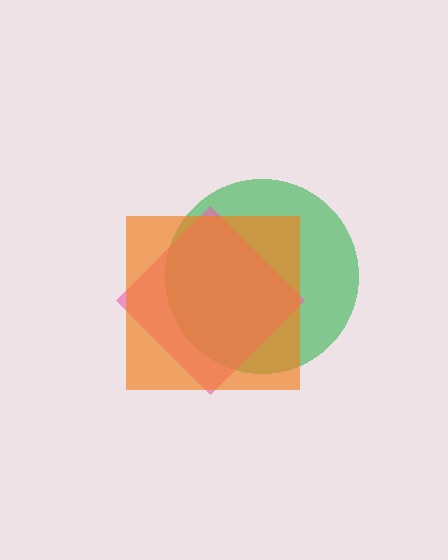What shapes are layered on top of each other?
The layered shapes are: a green circle, a pink diamond, an orange square.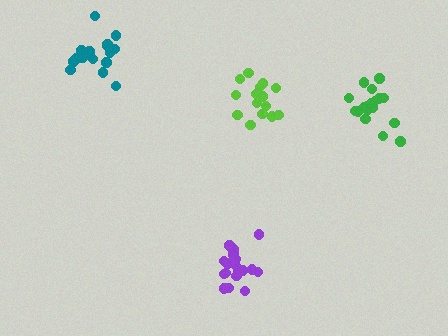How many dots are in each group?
Group 1: 18 dots, Group 2: 19 dots, Group 3: 15 dots, Group 4: 16 dots (68 total).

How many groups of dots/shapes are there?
There are 4 groups.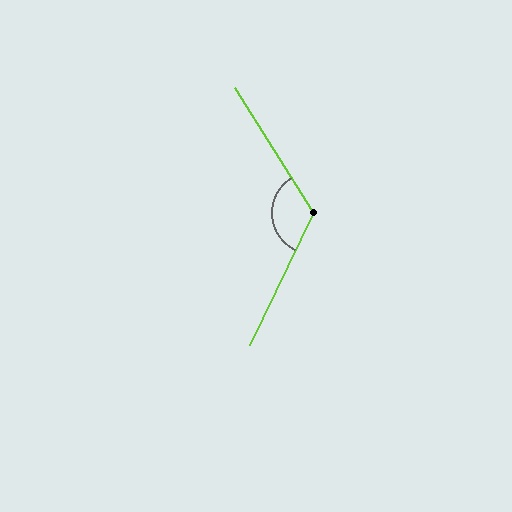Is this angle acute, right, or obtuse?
It is obtuse.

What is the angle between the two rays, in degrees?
Approximately 123 degrees.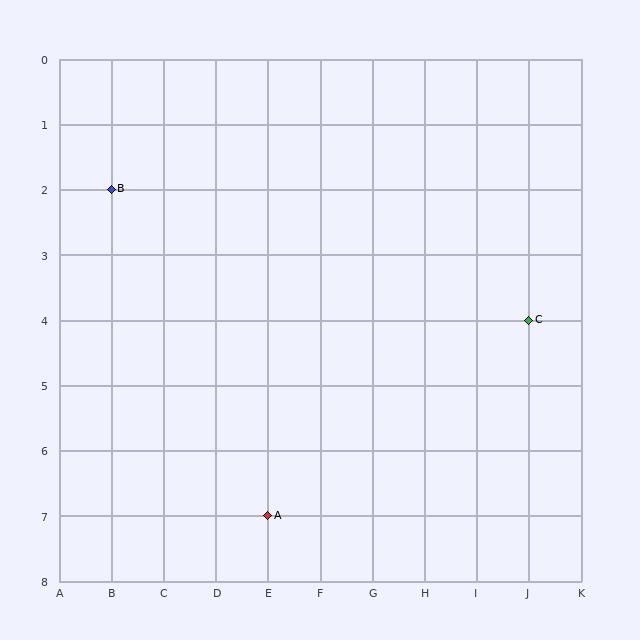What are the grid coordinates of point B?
Point B is at grid coordinates (B, 2).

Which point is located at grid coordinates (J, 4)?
Point C is at (J, 4).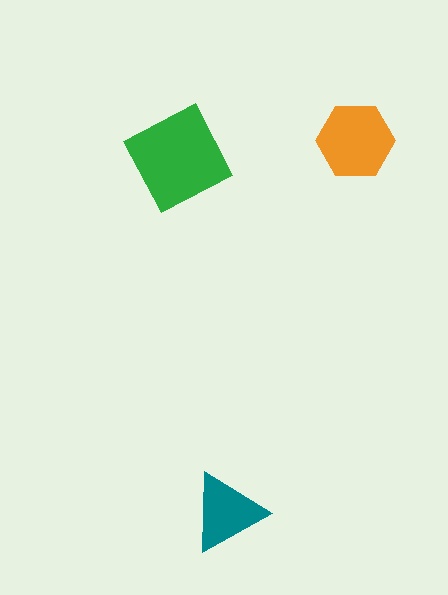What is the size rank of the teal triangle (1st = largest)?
3rd.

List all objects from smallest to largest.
The teal triangle, the orange hexagon, the green square.